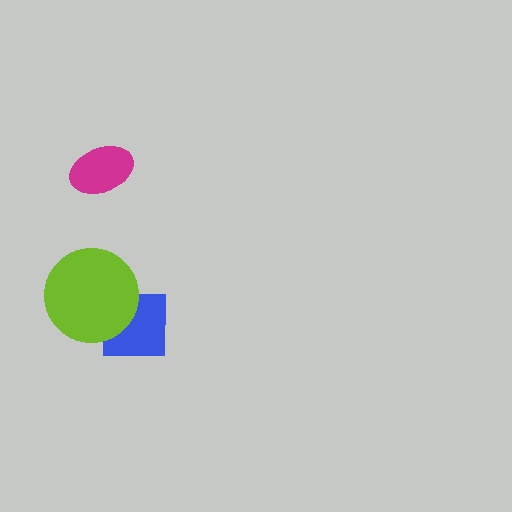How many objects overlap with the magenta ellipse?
0 objects overlap with the magenta ellipse.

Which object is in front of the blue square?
The lime circle is in front of the blue square.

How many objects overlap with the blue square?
1 object overlaps with the blue square.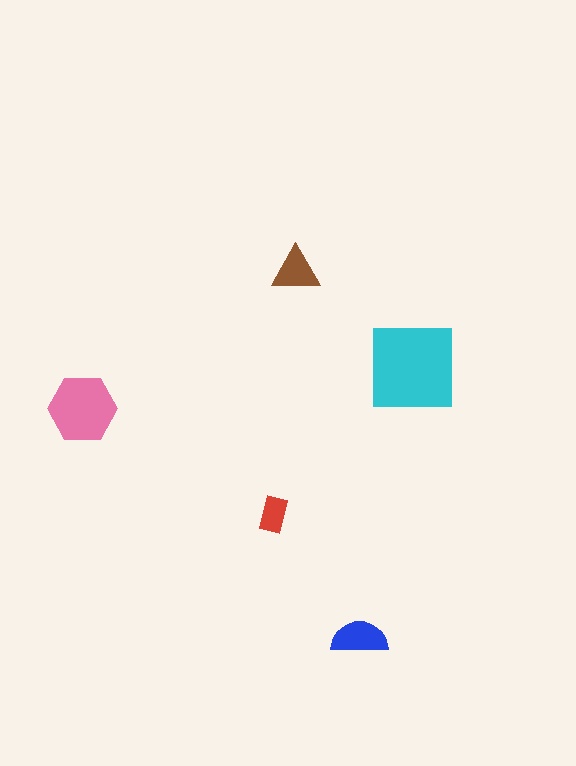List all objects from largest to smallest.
The cyan square, the pink hexagon, the blue semicircle, the brown triangle, the red rectangle.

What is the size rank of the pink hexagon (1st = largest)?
2nd.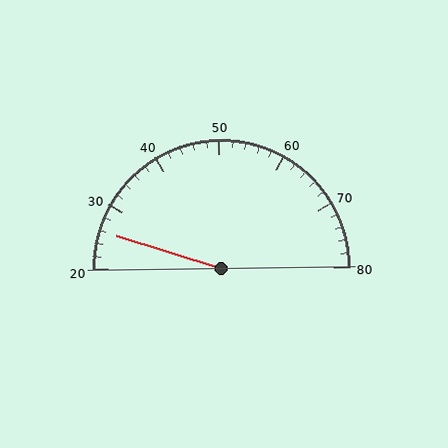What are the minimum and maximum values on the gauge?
The gauge ranges from 20 to 80.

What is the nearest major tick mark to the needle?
The nearest major tick mark is 30.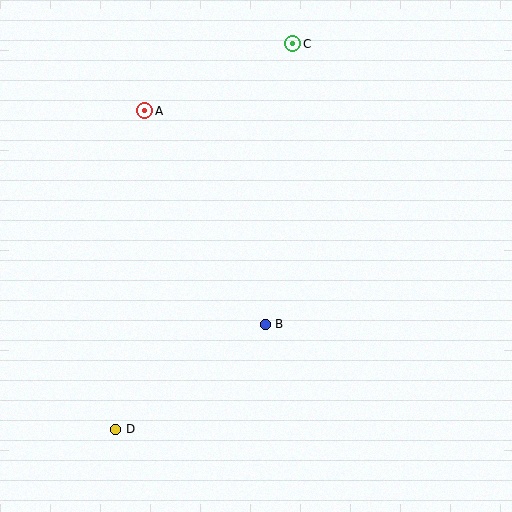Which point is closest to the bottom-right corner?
Point B is closest to the bottom-right corner.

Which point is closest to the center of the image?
Point B at (265, 324) is closest to the center.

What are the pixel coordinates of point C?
Point C is at (293, 44).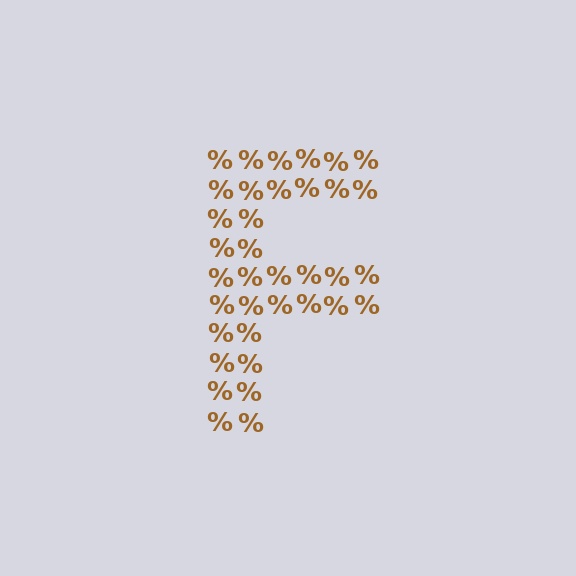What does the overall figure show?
The overall figure shows the letter F.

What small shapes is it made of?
It is made of small percent signs.